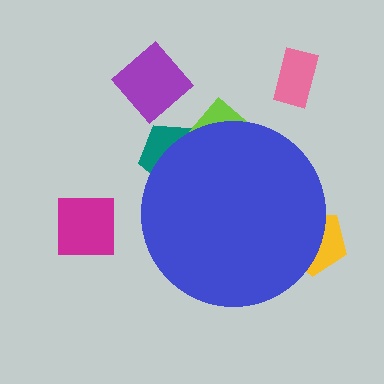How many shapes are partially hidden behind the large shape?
3 shapes are partially hidden.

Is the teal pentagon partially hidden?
Yes, the teal pentagon is partially hidden behind the blue circle.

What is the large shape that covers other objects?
A blue circle.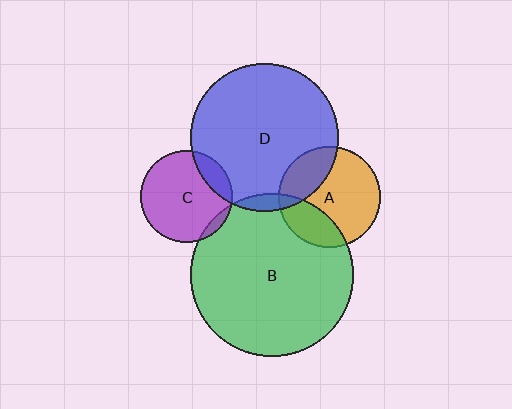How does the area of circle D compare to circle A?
Approximately 2.1 times.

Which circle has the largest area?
Circle B (green).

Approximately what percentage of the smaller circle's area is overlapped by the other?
Approximately 5%.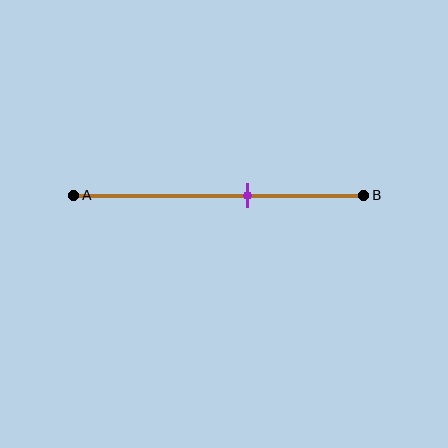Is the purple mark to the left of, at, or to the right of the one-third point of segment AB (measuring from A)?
The purple mark is to the right of the one-third point of segment AB.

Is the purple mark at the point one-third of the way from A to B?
No, the mark is at about 60% from A, not at the 33% one-third point.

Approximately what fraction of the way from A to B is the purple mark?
The purple mark is approximately 60% of the way from A to B.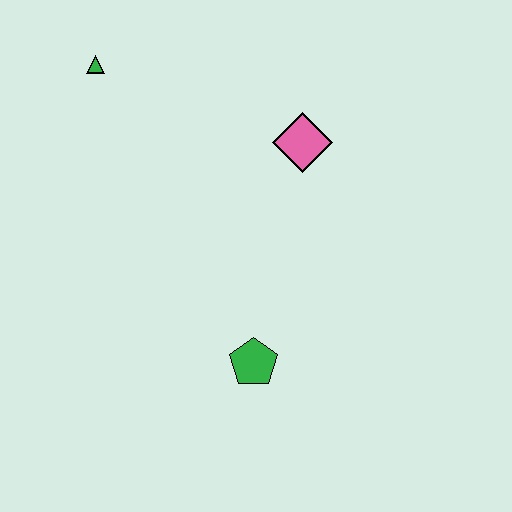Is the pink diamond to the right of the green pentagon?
Yes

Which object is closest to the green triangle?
The pink diamond is closest to the green triangle.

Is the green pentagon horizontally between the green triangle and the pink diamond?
Yes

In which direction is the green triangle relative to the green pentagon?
The green triangle is above the green pentagon.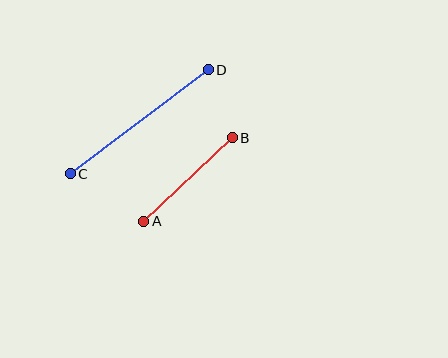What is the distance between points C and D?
The distance is approximately 173 pixels.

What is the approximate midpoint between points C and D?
The midpoint is at approximately (139, 122) pixels.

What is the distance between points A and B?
The distance is approximately 122 pixels.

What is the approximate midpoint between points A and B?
The midpoint is at approximately (188, 180) pixels.